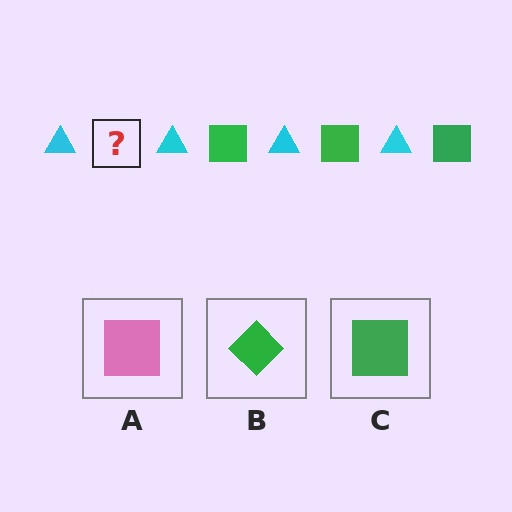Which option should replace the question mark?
Option C.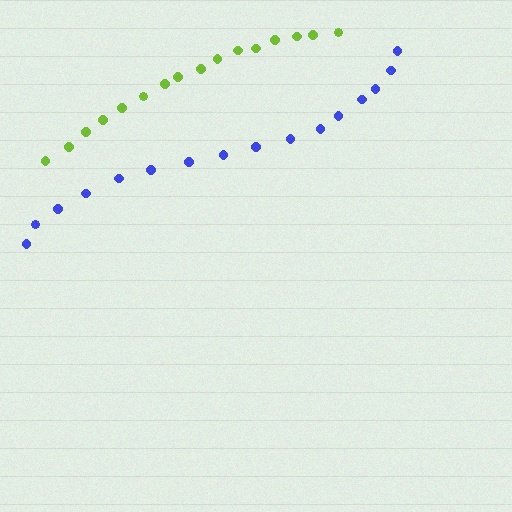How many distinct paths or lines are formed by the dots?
There are 2 distinct paths.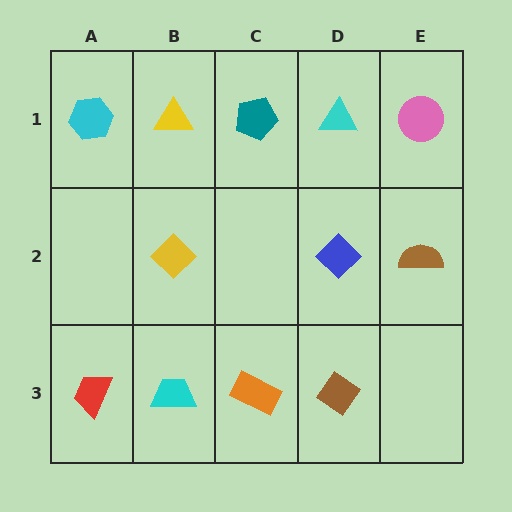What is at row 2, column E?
A brown semicircle.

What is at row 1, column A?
A cyan hexagon.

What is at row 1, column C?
A teal pentagon.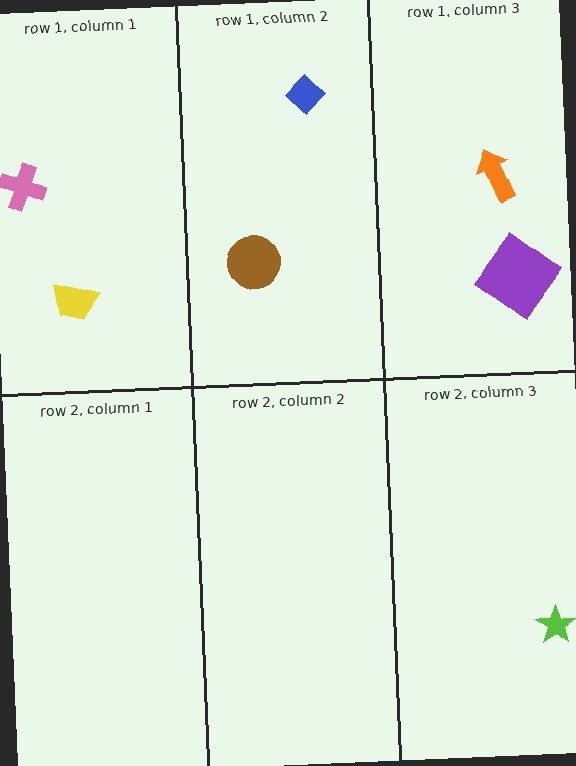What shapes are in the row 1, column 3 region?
The orange arrow, the purple diamond.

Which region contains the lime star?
The row 2, column 3 region.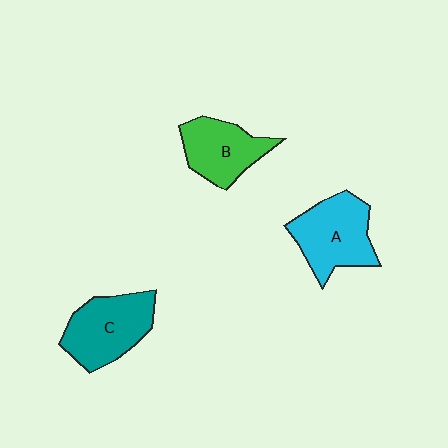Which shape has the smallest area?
Shape B (green).